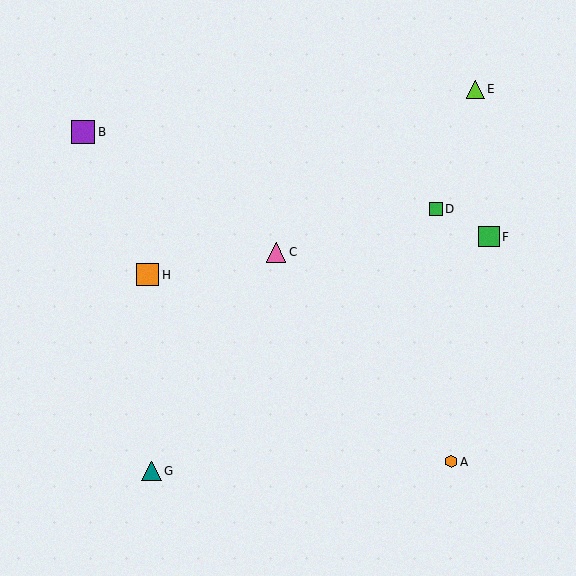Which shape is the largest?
The purple square (labeled B) is the largest.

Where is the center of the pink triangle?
The center of the pink triangle is at (276, 252).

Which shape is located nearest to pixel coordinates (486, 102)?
The lime triangle (labeled E) at (475, 89) is nearest to that location.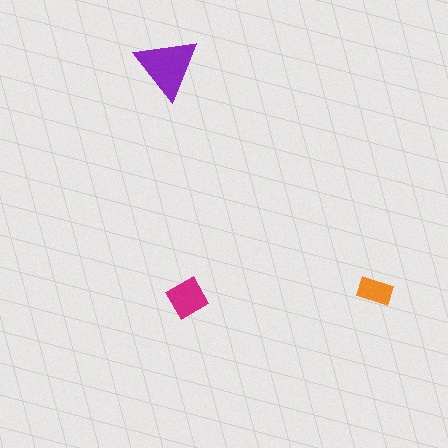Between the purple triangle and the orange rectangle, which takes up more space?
The purple triangle.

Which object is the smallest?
The orange rectangle.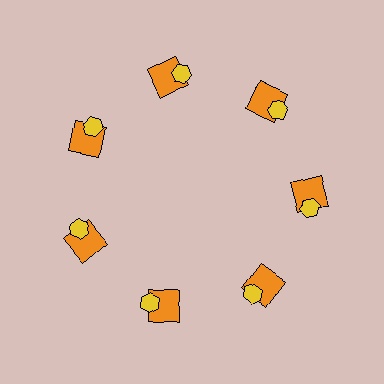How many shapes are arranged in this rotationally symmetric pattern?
There are 14 shapes, arranged in 7 groups of 2.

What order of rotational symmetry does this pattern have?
This pattern has 7-fold rotational symmetry.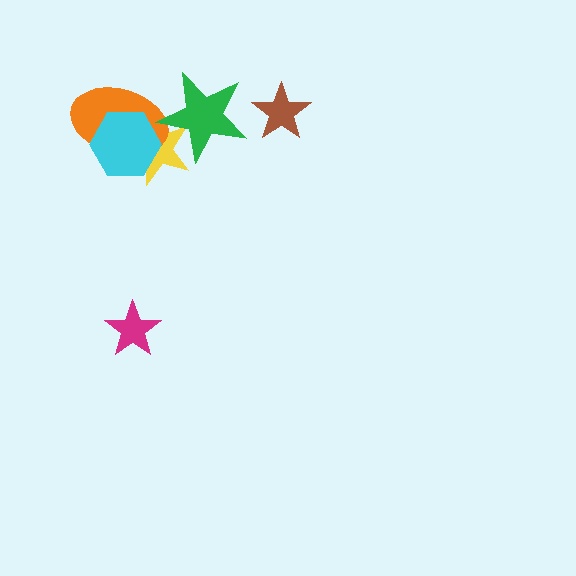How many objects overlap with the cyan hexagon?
2 objects overlap with the cyan hexagon.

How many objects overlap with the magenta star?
0 objects overlap with the magenta star.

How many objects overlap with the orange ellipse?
3 objects overlap with the orange ellipse.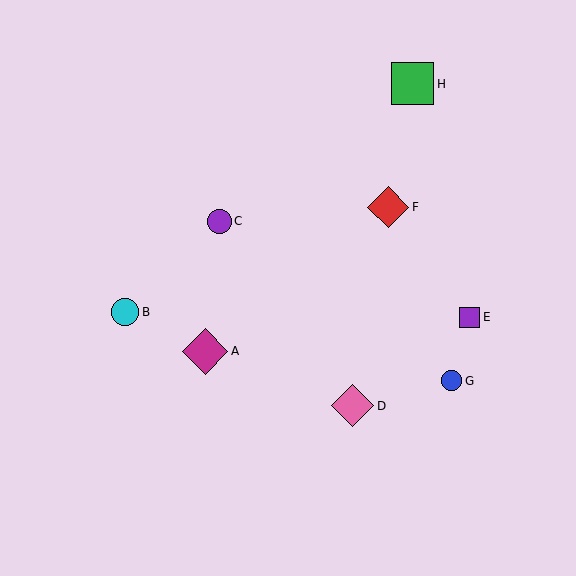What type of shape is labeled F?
Shape F is a red diamond.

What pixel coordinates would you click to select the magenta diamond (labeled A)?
Click at (205, 351) to select the magenta diamond A.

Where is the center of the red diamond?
The center of the red diamond is at (388, 207).